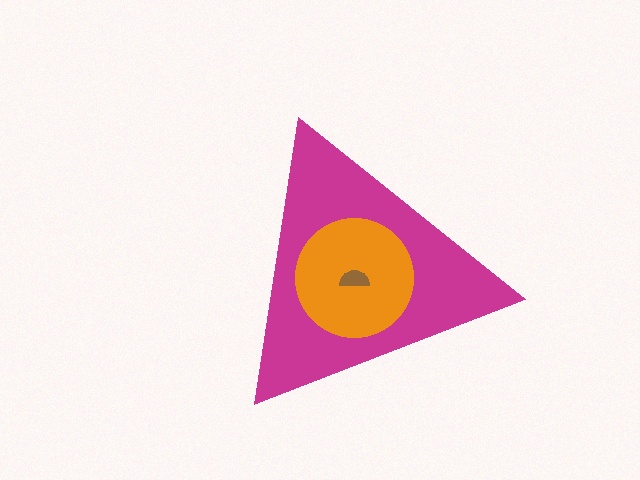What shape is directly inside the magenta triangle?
The orange circle.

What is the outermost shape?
The magenta triangle.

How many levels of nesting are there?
3.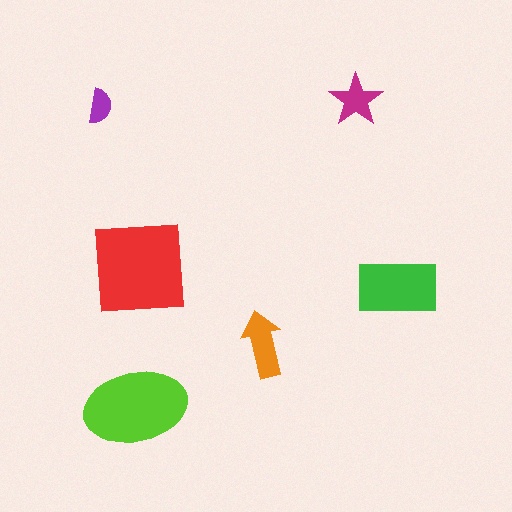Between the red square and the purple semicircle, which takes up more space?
The red square.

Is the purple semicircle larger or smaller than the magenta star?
Smaller.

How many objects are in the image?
There are 6 objects in the image.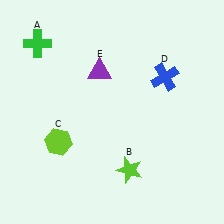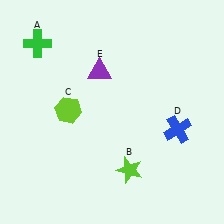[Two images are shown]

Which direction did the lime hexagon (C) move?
The lime hexagon (C) moved up.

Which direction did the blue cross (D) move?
The blue cross (D) moved down.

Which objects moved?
The objects that moved are: the lime hexagon (C), the blue cross (D).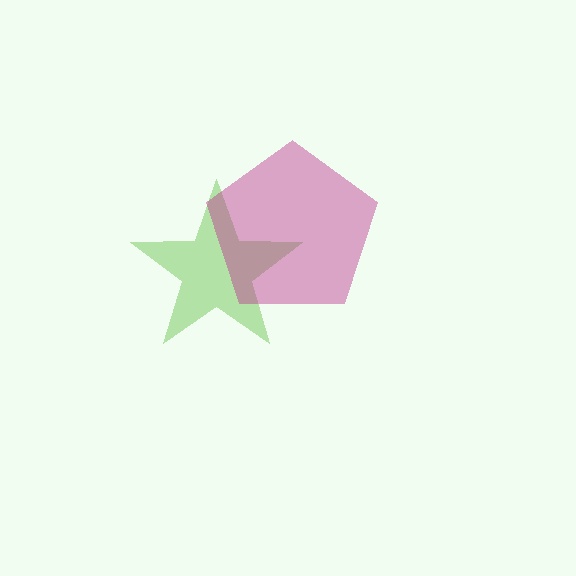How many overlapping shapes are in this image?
There are 2 overlapping shapes in the image.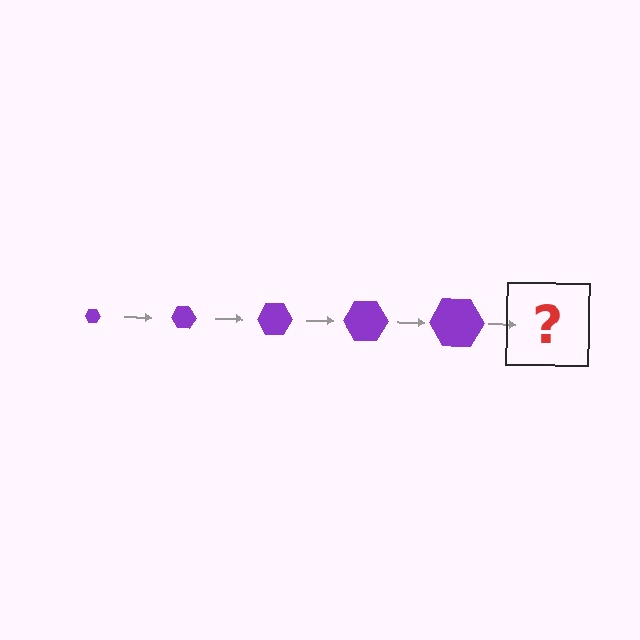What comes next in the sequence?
The next element should be a purple hexagon, larger than the previous one.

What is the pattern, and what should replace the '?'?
The pattern is that the hexagon gets progressively larger each step. The '?' should be a purple hexagon, larger than the previous one.